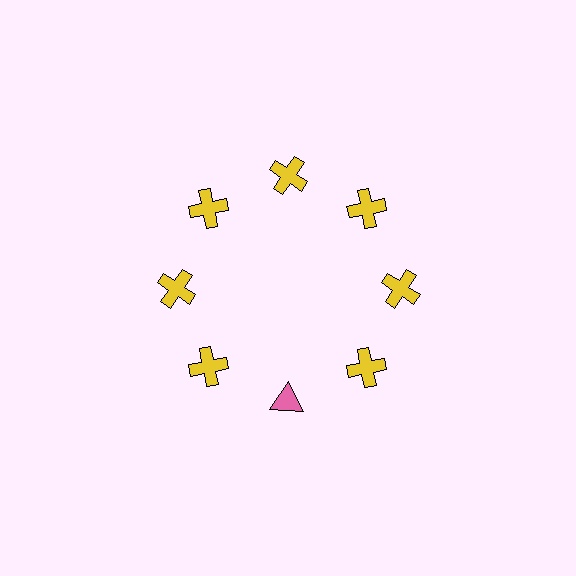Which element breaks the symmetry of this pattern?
The pink triangle at roughly the 6 o'clock position breaks the symmetry. All other shapes are yellow crosses.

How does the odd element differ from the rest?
It differs in both color (pink instead of yellow) and shape (triangle instead of cross).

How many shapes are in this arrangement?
There are 8 shapes arranged in a ring pattern.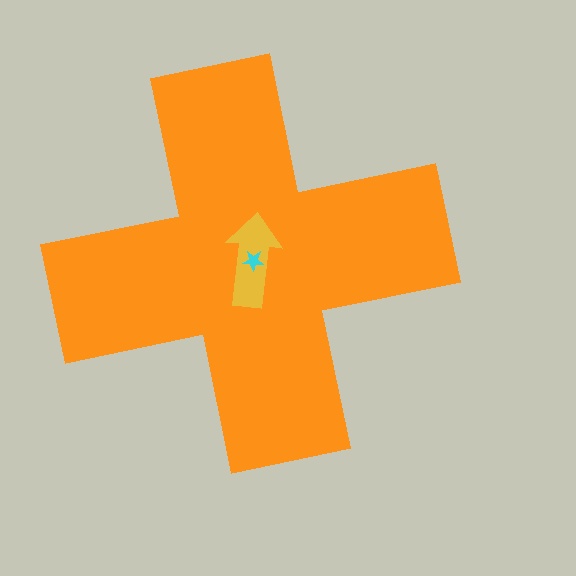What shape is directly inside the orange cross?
The yellow arrow.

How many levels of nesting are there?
3.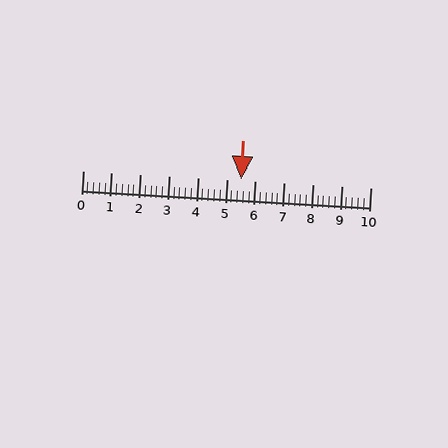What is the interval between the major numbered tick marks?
The major tick marks are spaced 1 units apart.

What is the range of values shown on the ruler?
The ruler shows values from 0 to 10.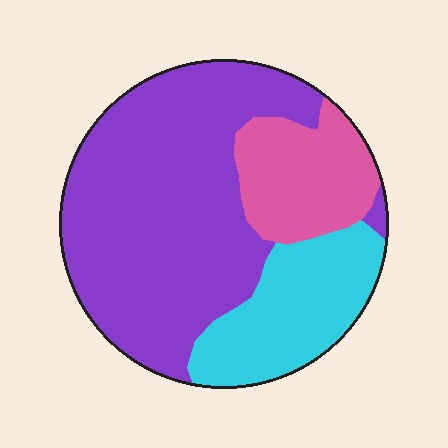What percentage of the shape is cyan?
Cyan takes up about one fifth (1/5) of the shape.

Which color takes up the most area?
Purple, at roughly 60%.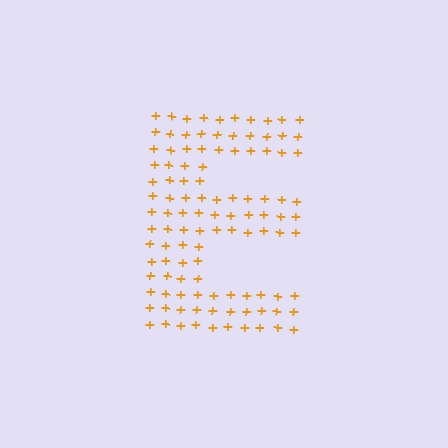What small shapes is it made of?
It is made of small plus signs.